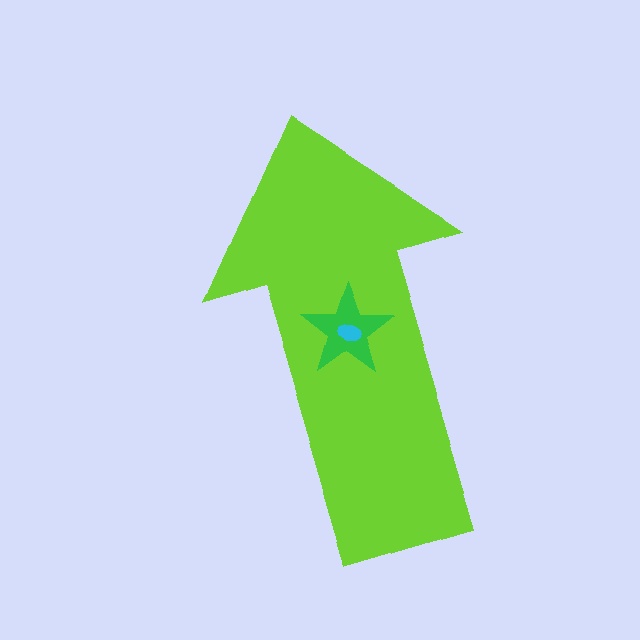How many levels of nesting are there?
3.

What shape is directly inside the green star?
The cyan ellipse.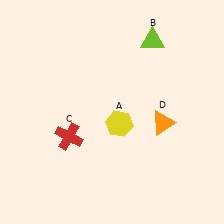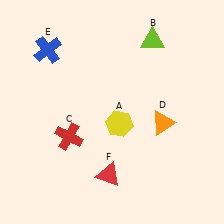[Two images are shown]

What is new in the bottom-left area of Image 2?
A red triangle (F) was added in the bottom-left area of Image 2.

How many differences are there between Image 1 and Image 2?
There are 2 differences between the two images.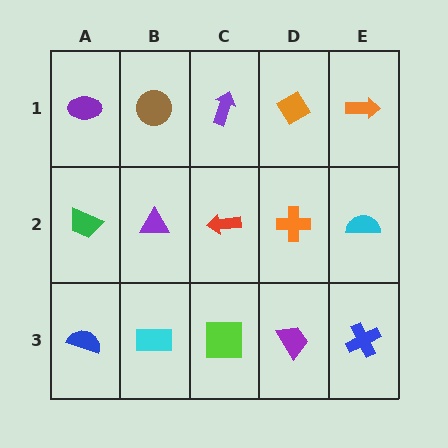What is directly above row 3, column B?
A purple triangle.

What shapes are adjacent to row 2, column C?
A purple arrow (row 1, column C), a lime square (row 3, column C), a purple triangle (row 2, column B), an orange cross (row 2, column D).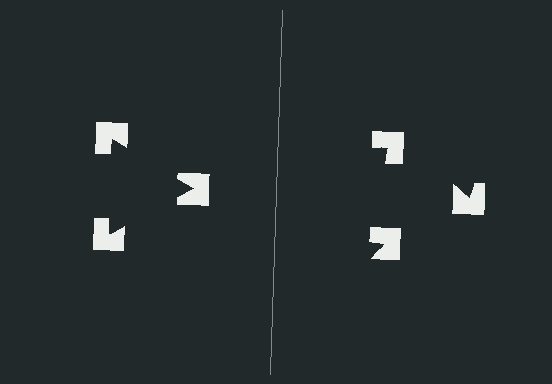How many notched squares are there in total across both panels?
6 — 3 on each side.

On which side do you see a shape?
An illusory triangle appears on the left side. On the right side the wedge cuts are rotated, so no coherent shape forms.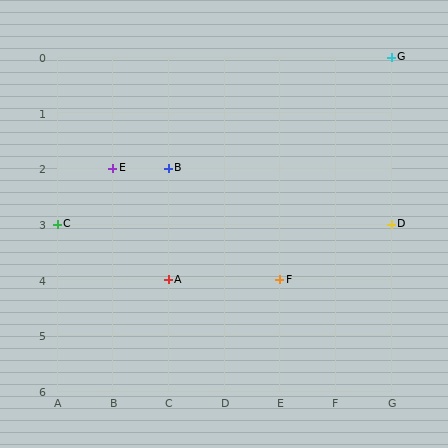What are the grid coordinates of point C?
Point C is at grid coordinates (A, 3).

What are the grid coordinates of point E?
Point E is at grid coordinates (B, 2).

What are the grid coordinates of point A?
Point A is at grid coordinates (C, 4).